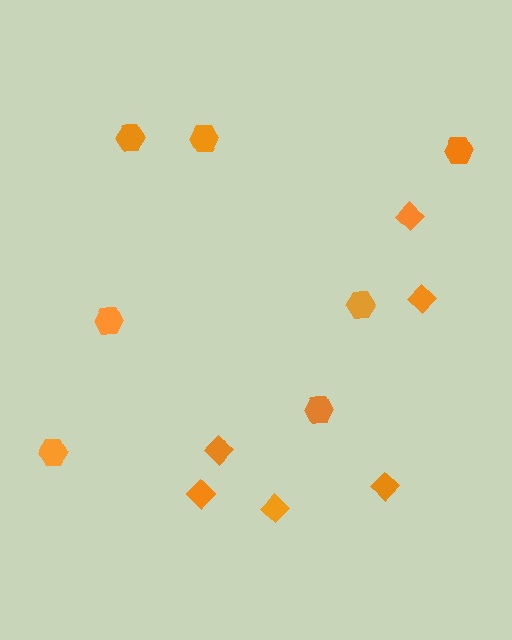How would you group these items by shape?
There are 2 groups: one group of diamonds (6) and one group of hexagons (7).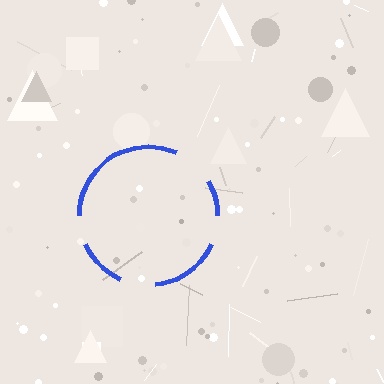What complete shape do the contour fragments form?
The contour fragments form a circle.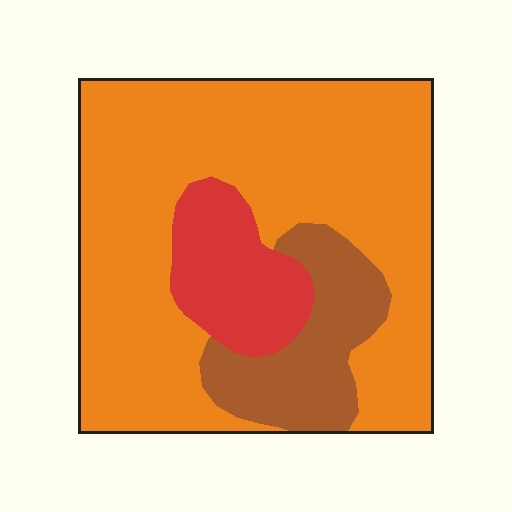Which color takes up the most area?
Orange, at roughly 70%.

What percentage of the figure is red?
Red takes up about one eighth (1/8) of the figure.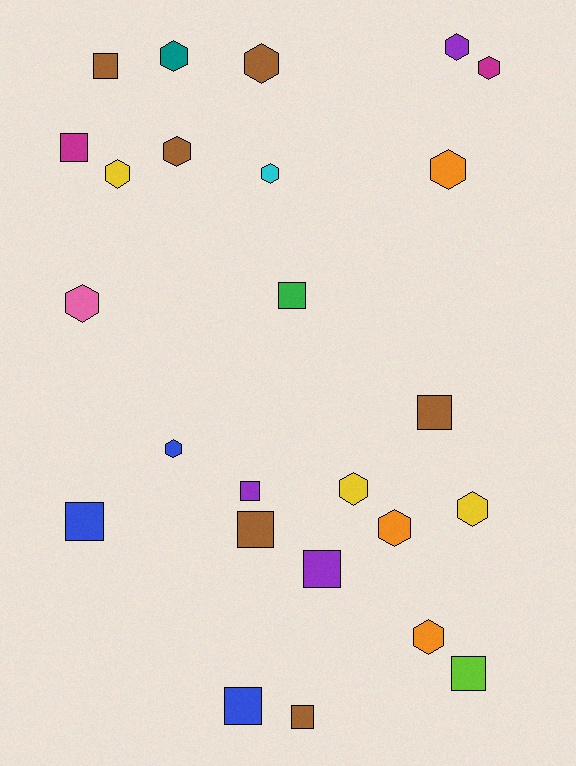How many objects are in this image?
There are 25 objects.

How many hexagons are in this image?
There are 14 hexagons.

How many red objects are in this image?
There are no red objects.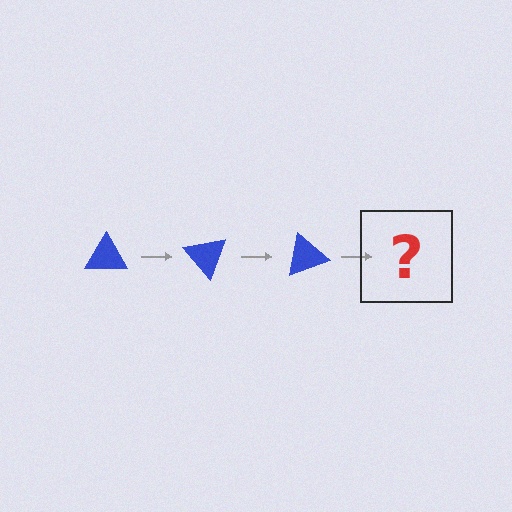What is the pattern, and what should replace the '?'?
The pattern is that the triangle rotates 50 degrees each step. The '?' should be a blue triangle rotated 150 degrees.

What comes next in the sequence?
The next element should be a blue triangle rotated 150 degrees.